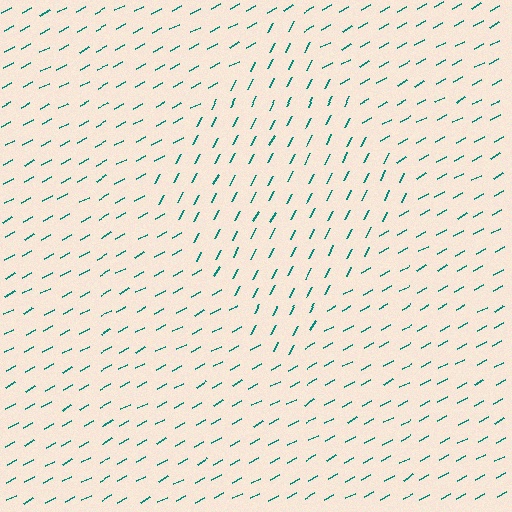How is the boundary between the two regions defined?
The boundary is defined purely by a change in line orientation (approximately 34 degrees difference). All lines are the same color and thickness.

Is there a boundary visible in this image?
Yes, there is a texture boundary formed by a change in line orientation.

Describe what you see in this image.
The image is filled with small teal line segments. A diamond region in the image has lines oriented differently from the surrounding lines, creating a visible texture boundary.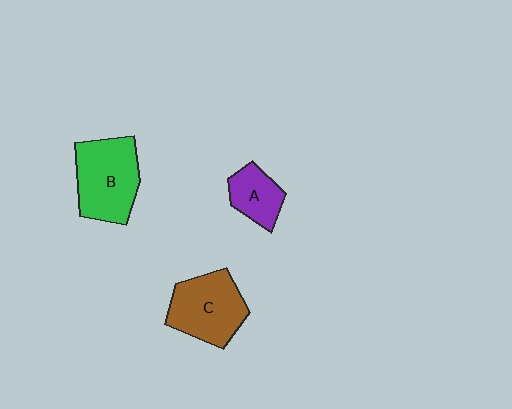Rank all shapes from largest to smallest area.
From largest to smallest: B (green), C (brown), A (purple).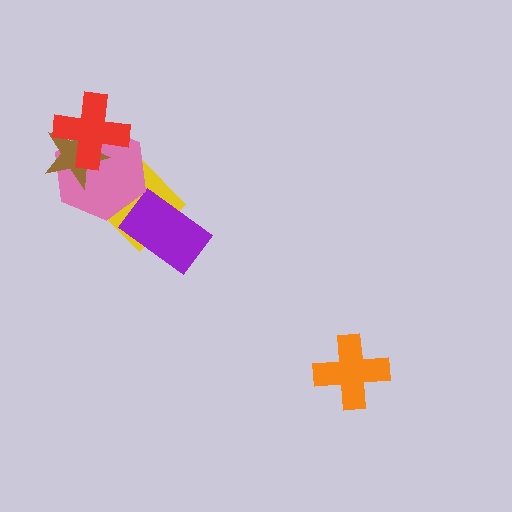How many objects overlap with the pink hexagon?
3 objects overlap with the pink hexagon.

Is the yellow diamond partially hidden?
Yes, it is partially covered by another shape.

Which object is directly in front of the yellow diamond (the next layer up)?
The purple rectangle is directly in front of the yellow diamond.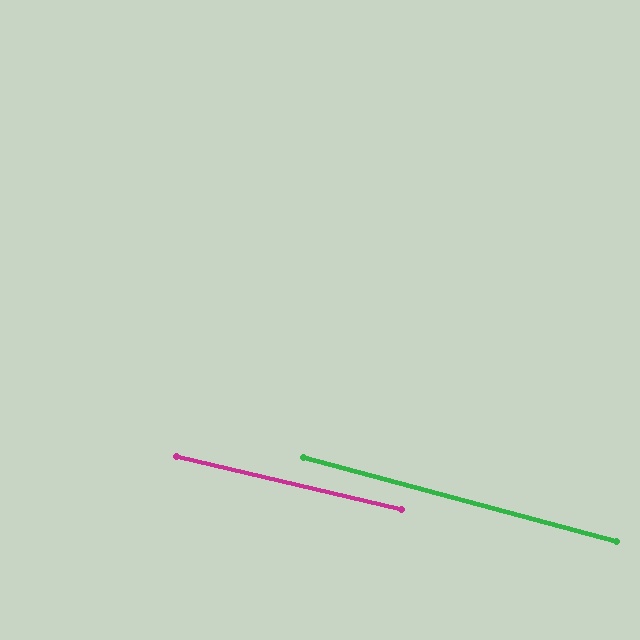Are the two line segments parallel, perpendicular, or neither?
Parallel — their directions differ by only 1.6°.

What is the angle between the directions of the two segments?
Approximately 2 degrees.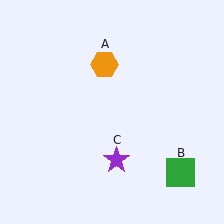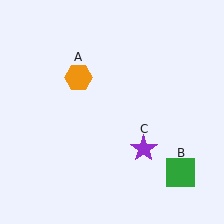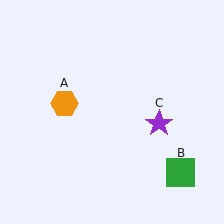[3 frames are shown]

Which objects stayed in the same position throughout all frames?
Green square (object B) remained stationary.